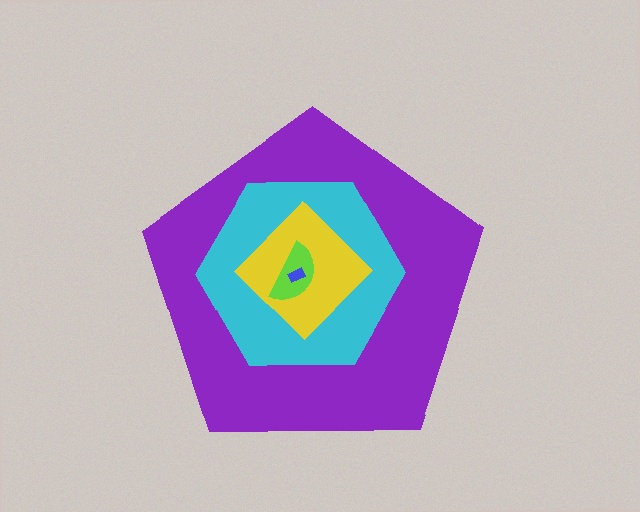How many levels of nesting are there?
5.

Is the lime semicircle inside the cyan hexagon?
Yes.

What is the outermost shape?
The purple pentagon.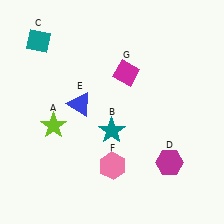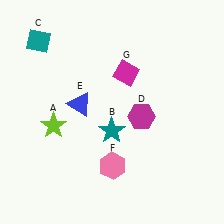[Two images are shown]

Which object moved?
The magenta hexagon (D) moved up.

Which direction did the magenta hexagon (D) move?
The magenta hexagon (D) moved up.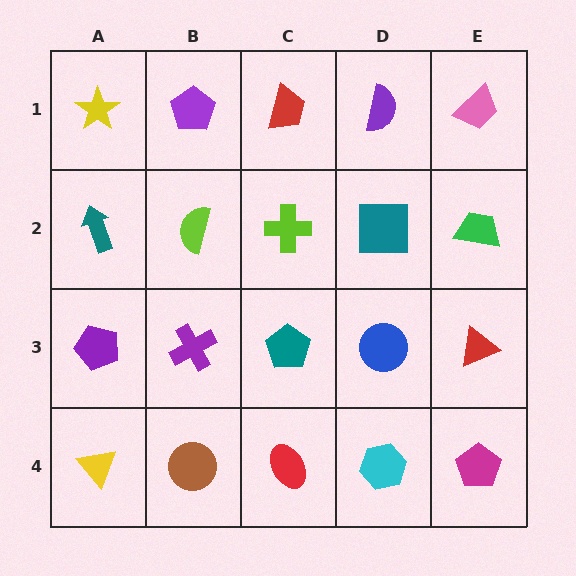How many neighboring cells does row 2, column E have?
3.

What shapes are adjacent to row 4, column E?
A red triangle (row 3, column E), a cyan hexagon (row 4, column D).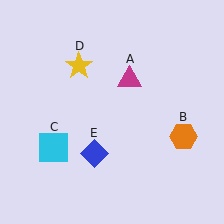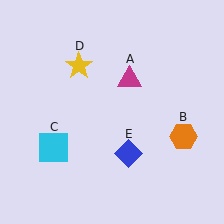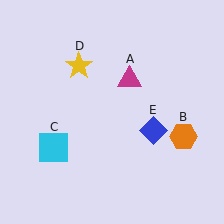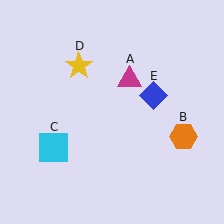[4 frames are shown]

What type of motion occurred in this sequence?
The blue diamond (object E) rotated counterclockwise around the center of the scene.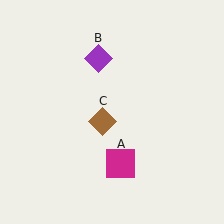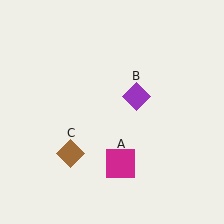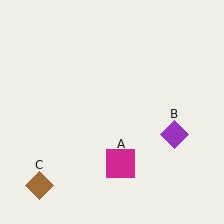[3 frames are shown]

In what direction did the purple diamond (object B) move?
The purple diamond (object B) moved down and to the right.